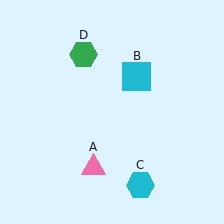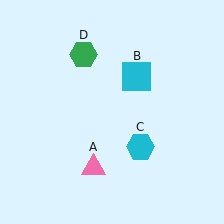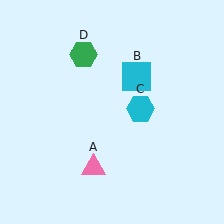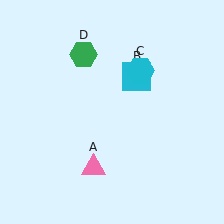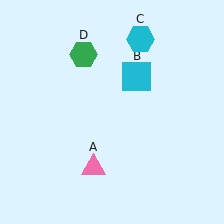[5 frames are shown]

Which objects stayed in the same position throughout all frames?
Pink triangle (object A) and cyan square (object B) and green hexagon (object D) remained stationary.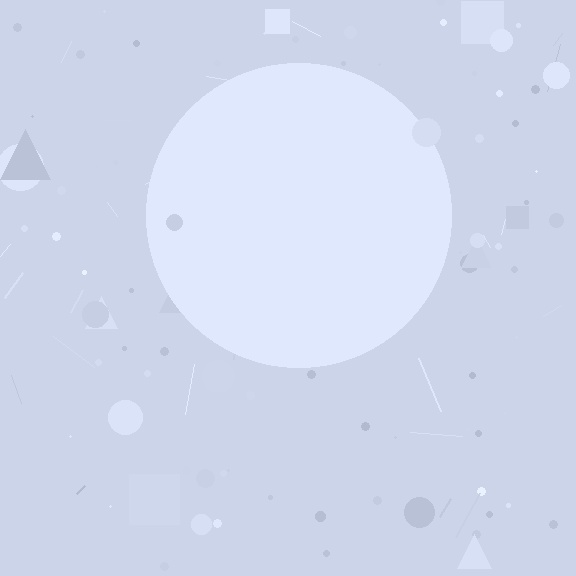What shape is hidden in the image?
A circle is hidden in the image.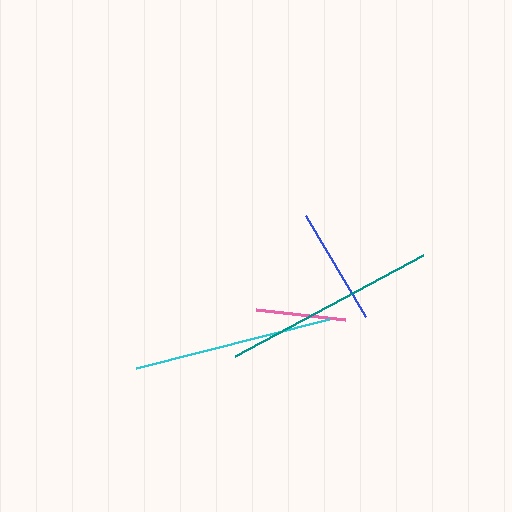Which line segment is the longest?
The teal line is the longest at approximately 213 pixels.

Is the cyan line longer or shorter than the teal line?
The teal line is longer than the cyan line.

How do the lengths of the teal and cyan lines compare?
The teal and cyan lines are approximately the same length.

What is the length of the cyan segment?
The cyan segment is approximately 199 pixels long.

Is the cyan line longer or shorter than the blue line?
The cyan line is longer than the blue line.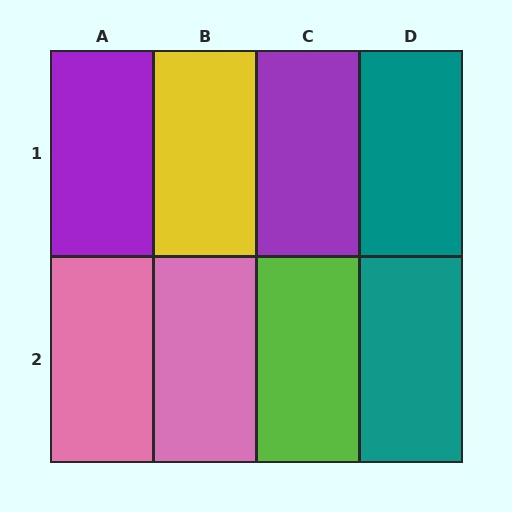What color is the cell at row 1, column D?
Teal.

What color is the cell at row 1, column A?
Purple.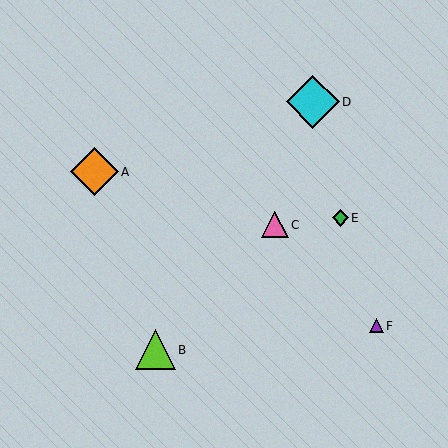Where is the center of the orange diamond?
The center of the orange diamond is at (94, 172).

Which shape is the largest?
The cyan diamond (labeled D) is the largest.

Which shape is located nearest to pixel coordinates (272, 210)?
The pink triangle (labeled C) at (275, 225) is nearest to that location.